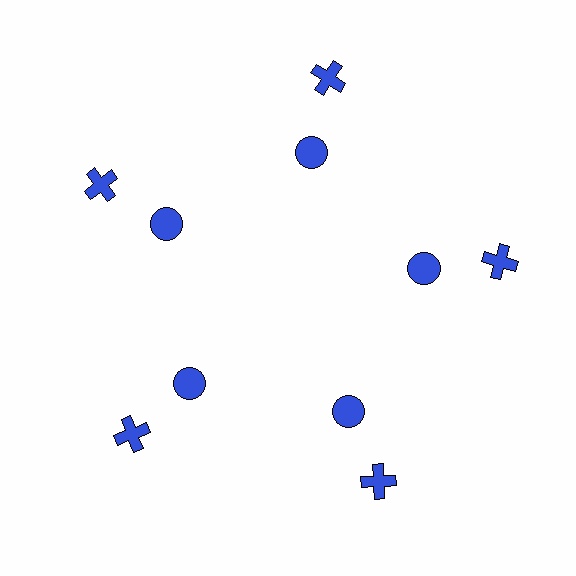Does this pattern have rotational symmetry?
Yes, this pattern has 5-fold rotational symmetry. It looks the same after rotating 72 degrees around the center.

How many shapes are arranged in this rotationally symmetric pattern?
There are 10 shapes, arranged in 5 groups of 2.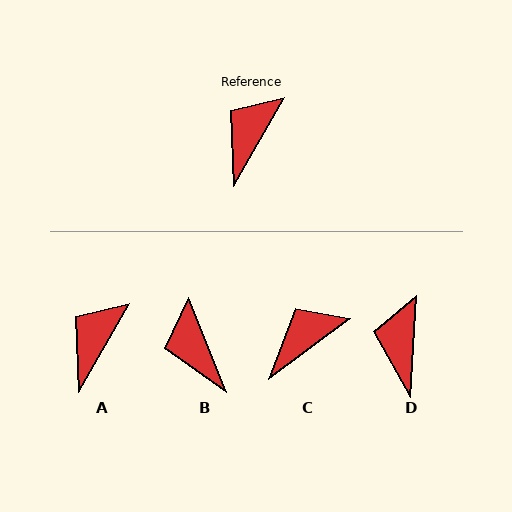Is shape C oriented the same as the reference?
No, it is off by about 24 degrees.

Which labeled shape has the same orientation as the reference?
A.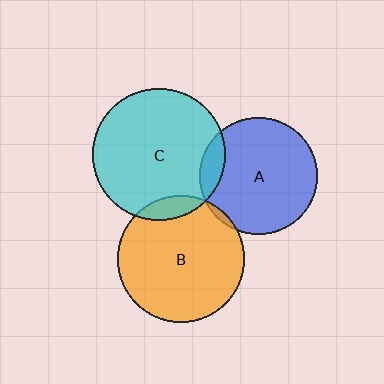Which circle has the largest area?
Circle C (cyan).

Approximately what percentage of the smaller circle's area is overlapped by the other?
Approximately 10%.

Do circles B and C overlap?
Yes.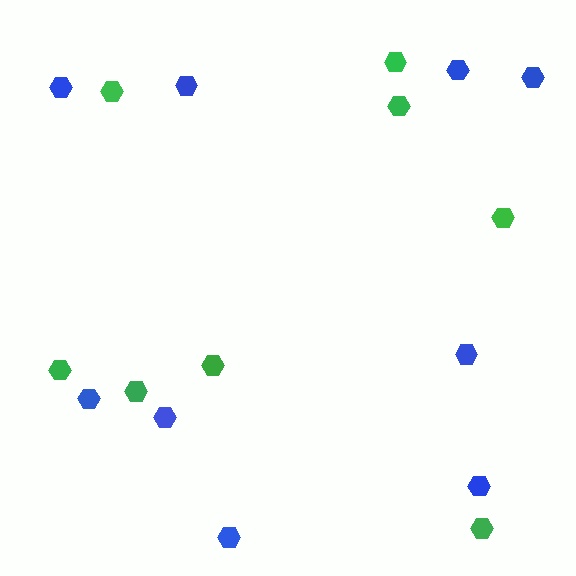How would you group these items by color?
There are 2 groups: one group of green hexagons (8) and one group of blue hexagons (9).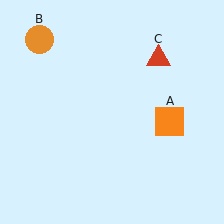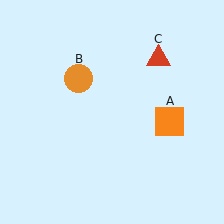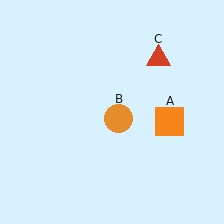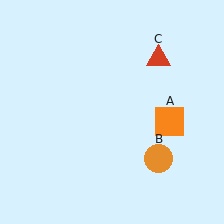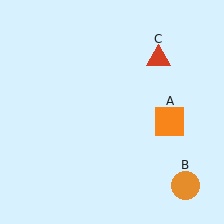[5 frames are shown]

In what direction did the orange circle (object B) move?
The orange circle (object B) moved down and to the right.